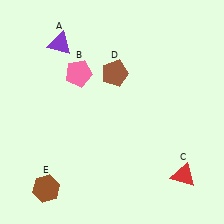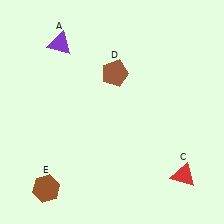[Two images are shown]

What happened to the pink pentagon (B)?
The pink pentagon (B) was removed in Image 2. It was in the top-left area of Image 1.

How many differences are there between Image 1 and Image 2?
There is 1 difference between the two images.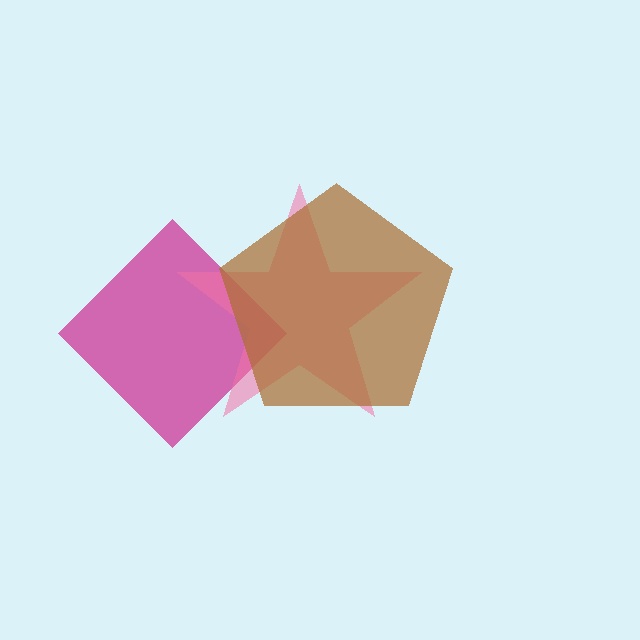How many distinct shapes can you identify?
There are 3 distinct shapes: a magenta diamond, a pink star, a brown pentagon.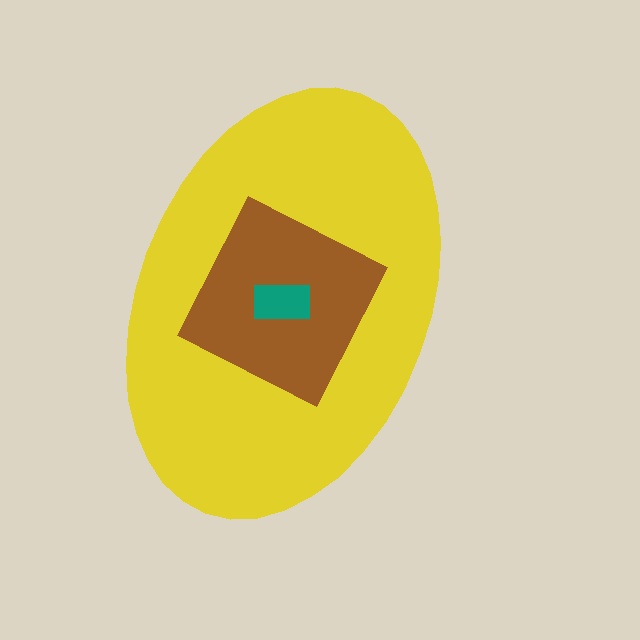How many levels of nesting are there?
3.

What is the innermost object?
The teal rectangle.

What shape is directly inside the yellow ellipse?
The brown diamond.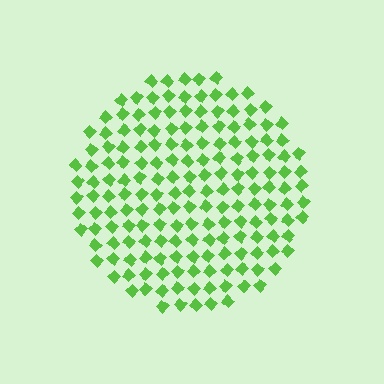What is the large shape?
The large shape is a circle.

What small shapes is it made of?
It is made of small diamonds.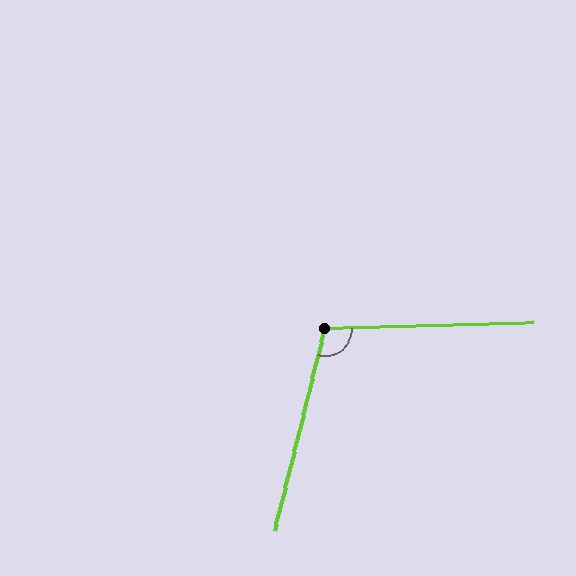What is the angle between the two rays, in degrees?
Approximately 106 degrees.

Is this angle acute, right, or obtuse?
It is obtuse.